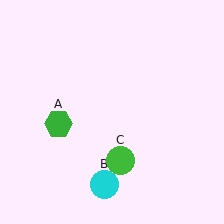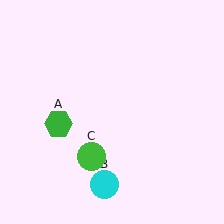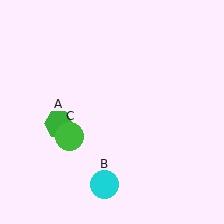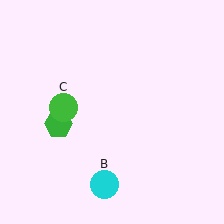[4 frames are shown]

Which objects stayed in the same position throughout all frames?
Green hexagon (object A) and cyan circle (object B) remained stationary.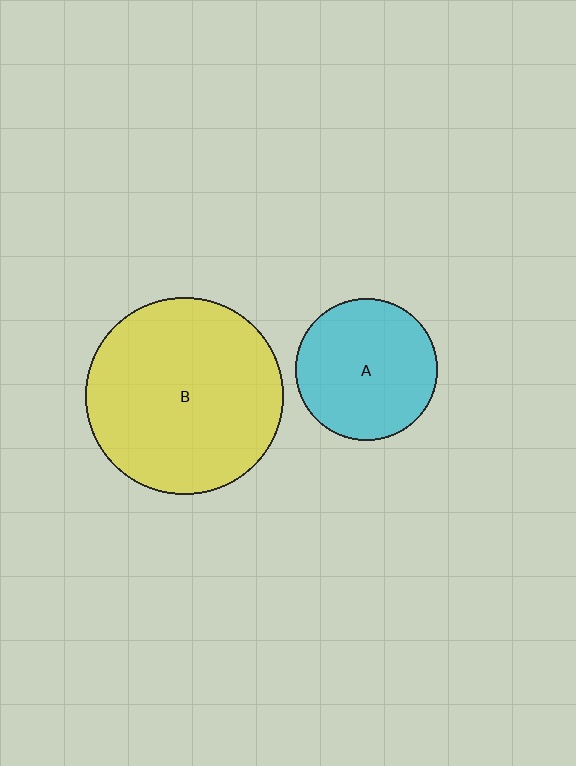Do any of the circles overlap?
No, none of the circles overlap.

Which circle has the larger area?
Circle B (yellow).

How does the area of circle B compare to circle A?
Approximately 1.9 times.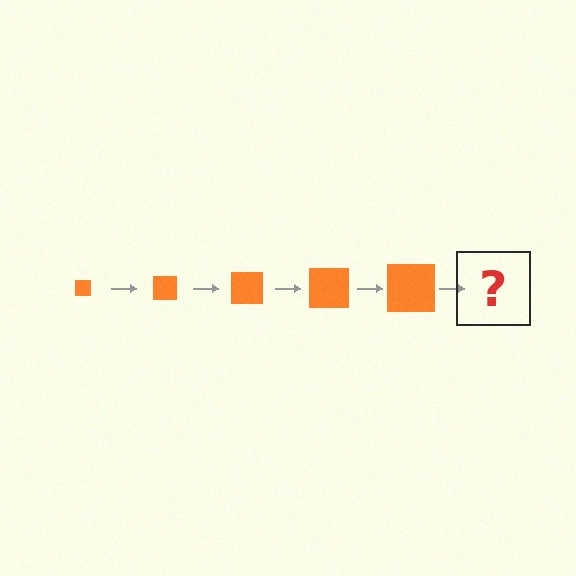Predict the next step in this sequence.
The next step is an orange square, larger than the previous one.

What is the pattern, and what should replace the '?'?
The pattern is that the square gets progressively larger each step. The '?' should be an orange square, larger than the previous one.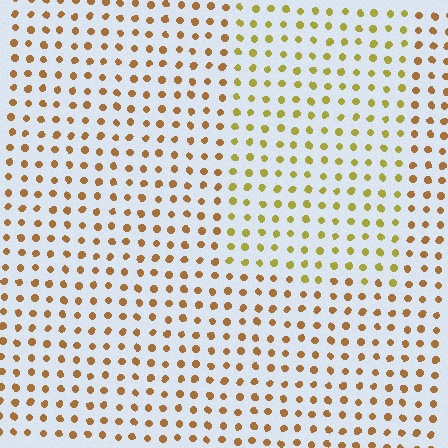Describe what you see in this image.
The image is filled with small brown elements in a uniform arrangement. A rectangle-shaped region is visible where the elements are tinted to a slightly different hue, forming a subtle color boundary.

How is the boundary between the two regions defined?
The boundary is defined purely by a slight shift in hue (about 30 degrees). Spacing, size, and orientation are identical on both sides.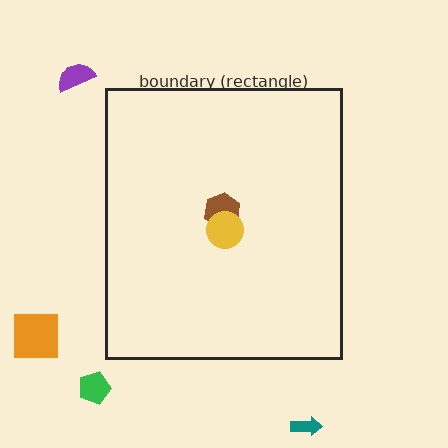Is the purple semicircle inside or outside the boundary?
Outside.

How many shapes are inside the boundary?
2 inside, 4 outside.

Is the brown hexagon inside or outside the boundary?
Inside.